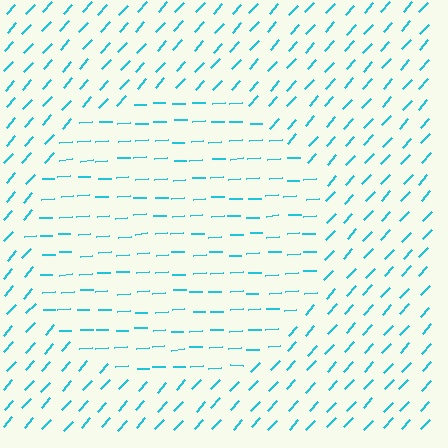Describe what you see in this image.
The image is filled with small cyan line segments. A circle region in the image has lines oriented differently from the surrounding lines, creating a visible texture boundary.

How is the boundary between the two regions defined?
The boundary is defined purely by a change in line orientation (approximately 45 degrees difference). All lines are the same color and thickness.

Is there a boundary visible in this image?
Yes, there is a texture boundary formed by a change in line orientation.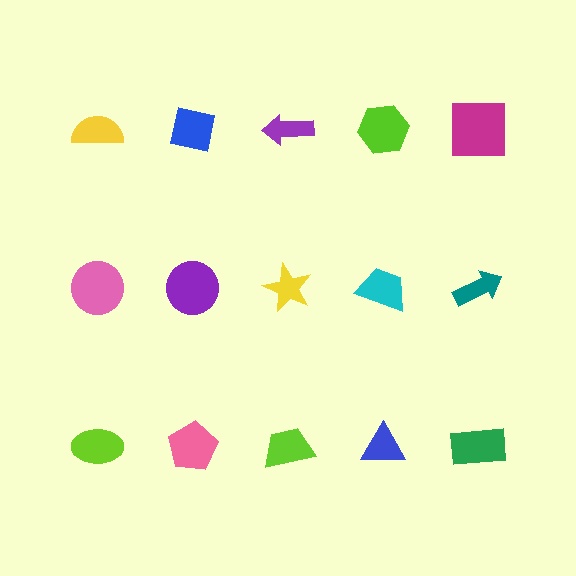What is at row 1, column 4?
A lime hexagon.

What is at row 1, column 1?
A yellow semicircle.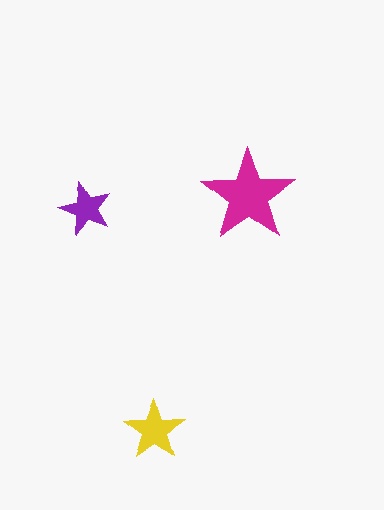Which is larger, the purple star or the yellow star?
The yellow one.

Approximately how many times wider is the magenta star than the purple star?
About 2 times wider.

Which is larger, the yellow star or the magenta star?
The magenta one.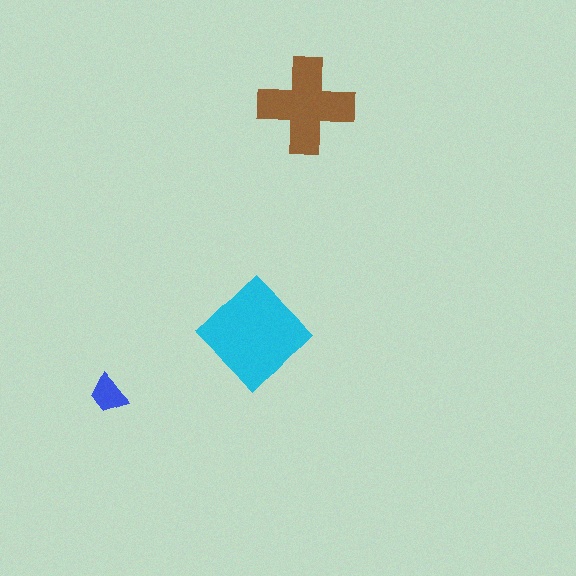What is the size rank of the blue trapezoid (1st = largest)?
3rd.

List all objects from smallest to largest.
The blue trapezoid, the brown cross, the cyan diamond.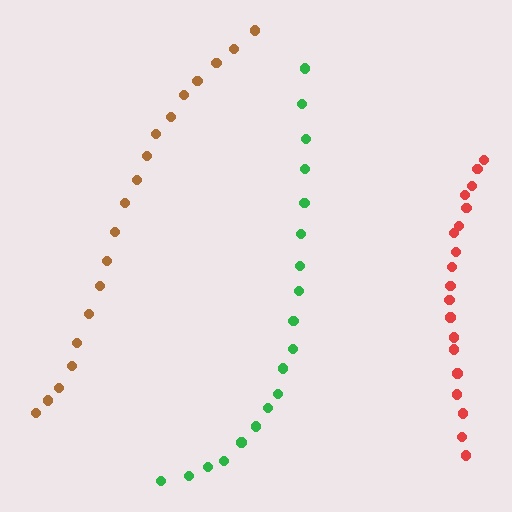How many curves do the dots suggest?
There are 3 distinct paths.